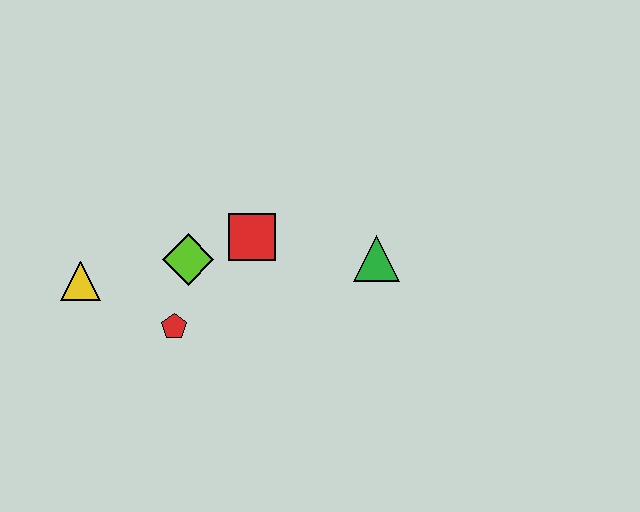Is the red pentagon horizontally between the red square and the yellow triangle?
Yes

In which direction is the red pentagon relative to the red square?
The red pentagon is below the red square.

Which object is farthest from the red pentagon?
The green triangle is farthest from the red pentagon.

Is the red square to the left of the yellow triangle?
No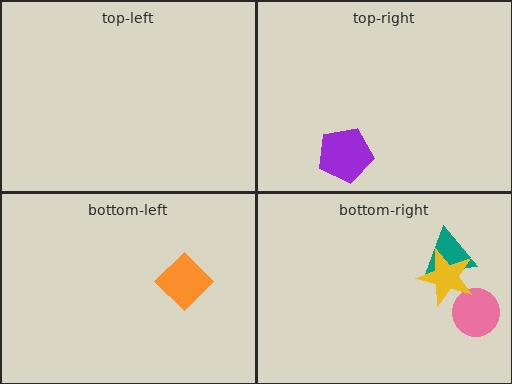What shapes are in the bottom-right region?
The teal triangle, the pink circle, the yellow star.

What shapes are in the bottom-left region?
The orange diamond.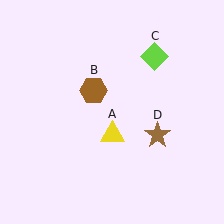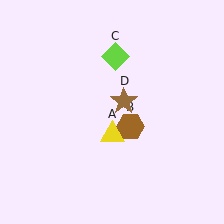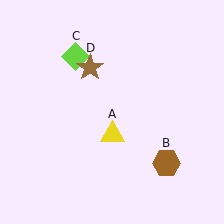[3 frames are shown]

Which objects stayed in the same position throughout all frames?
Yellow triangle (object A) remained stationary.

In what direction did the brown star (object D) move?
The brown star (object D) moved up and to the left.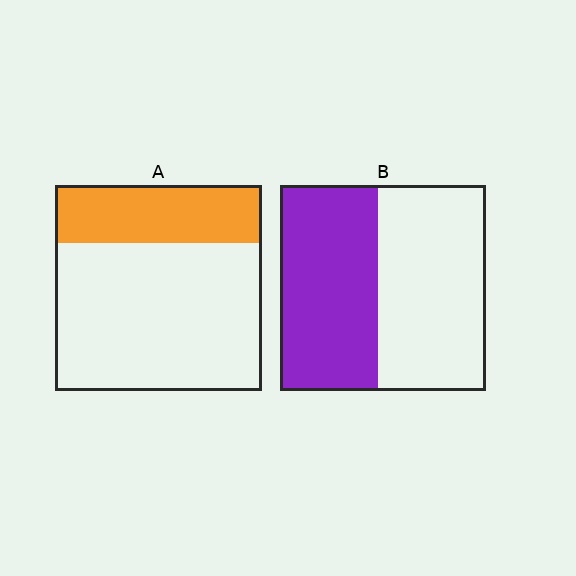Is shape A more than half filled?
No.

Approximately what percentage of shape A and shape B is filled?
A is approximately 30% and B is approximately 50%.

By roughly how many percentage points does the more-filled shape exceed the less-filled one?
By roughly 20 percentage points (B over A).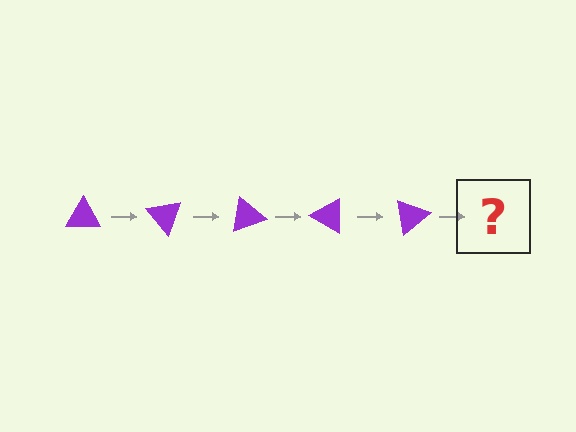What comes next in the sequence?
The next element should be a purple triangle rotated 250 degrees.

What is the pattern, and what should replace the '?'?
The pattern is that the triangle rotates 50 degrees each step. The '?' should be a purple triangle rotated 250 degrees.